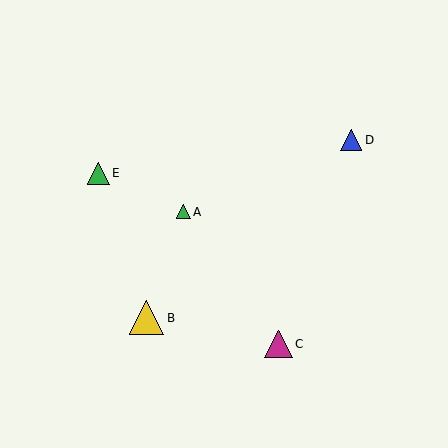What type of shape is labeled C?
Shape C is a magenta triangle.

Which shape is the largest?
The yellow triangle (labeled B) is the largest.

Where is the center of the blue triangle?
The center of the blue triangle is at (351, 140).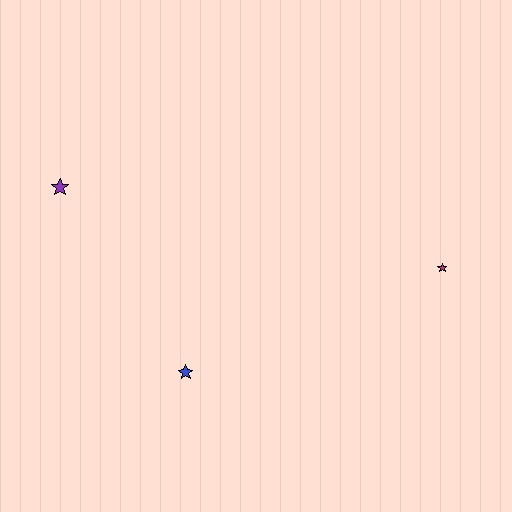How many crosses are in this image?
There are no crosses.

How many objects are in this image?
There are 3 objects.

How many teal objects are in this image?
There are no teal objects.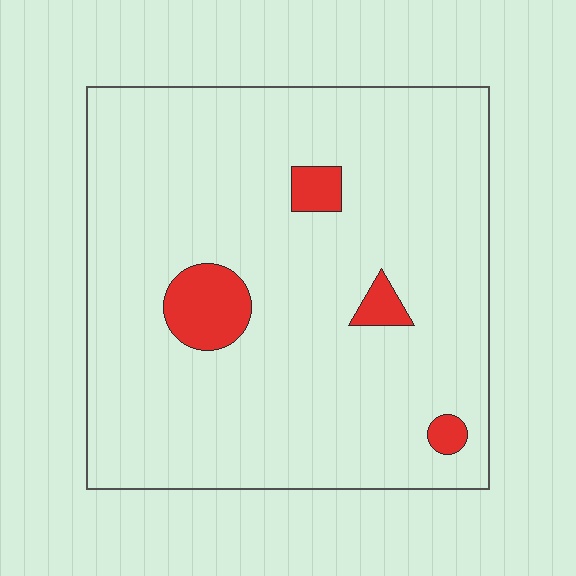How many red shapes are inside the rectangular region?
4.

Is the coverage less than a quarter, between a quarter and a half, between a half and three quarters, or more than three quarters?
Less than a quarter.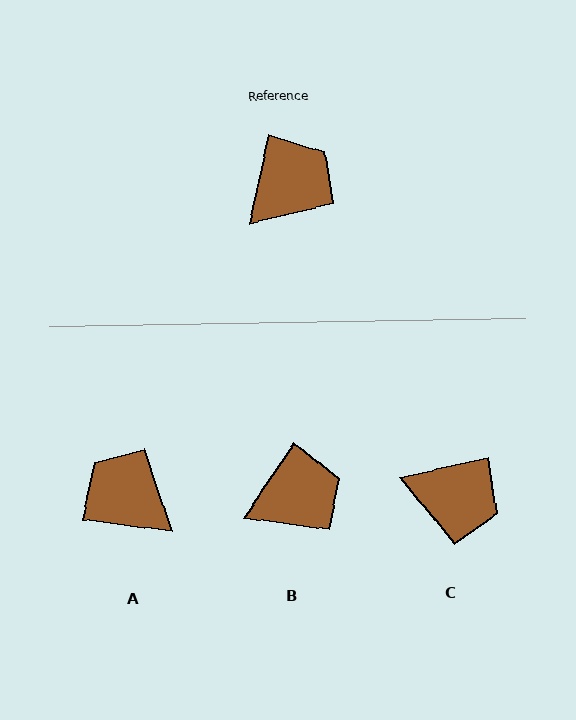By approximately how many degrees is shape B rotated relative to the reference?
Approximately 21 degrees clockwise.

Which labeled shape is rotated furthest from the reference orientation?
A, about 95 degrees away.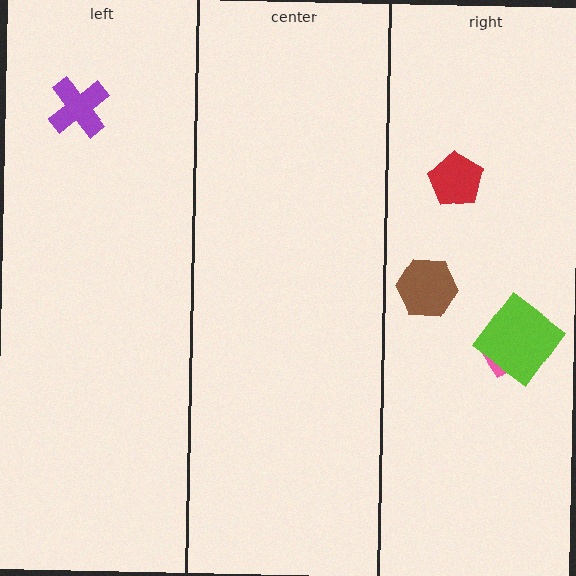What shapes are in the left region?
The purple cross.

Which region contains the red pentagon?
The right region.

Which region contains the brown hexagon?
The right region.